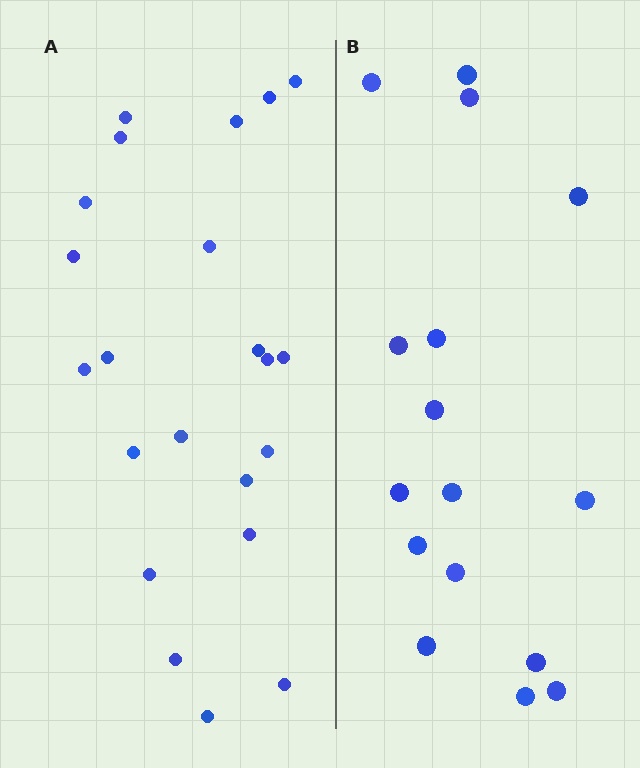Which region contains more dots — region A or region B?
Region A (the left region) has more dots.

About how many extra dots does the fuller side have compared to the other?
Region A has about 6 more dots than region B.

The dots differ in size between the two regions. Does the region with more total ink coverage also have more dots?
No. Region B has more total ink coverage because its dots are larger, but region A actually contains more individual dots. Total area can be misleading — the number of items is what matters here.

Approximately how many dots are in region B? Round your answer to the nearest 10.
About 20 dots. (The exact count is 16, which rounds to 20.)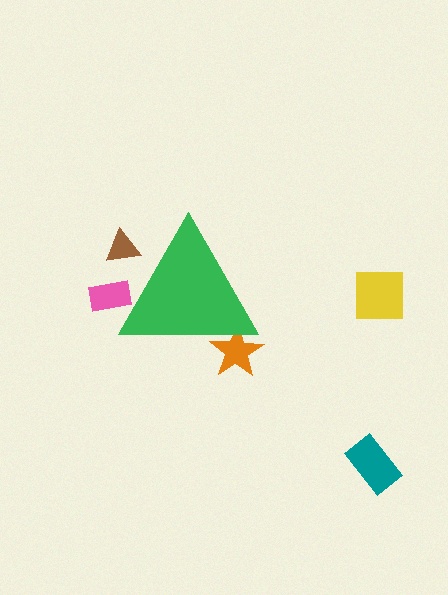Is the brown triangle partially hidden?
Yes, the brown triangle is partially hidden behind the green triangle.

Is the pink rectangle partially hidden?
Yes, the pink rectangle is partially hidden behind the green triangle.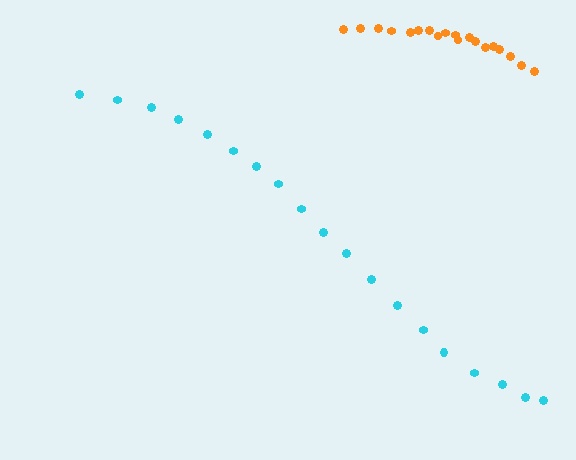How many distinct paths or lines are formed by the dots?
There are 2 distinct paths.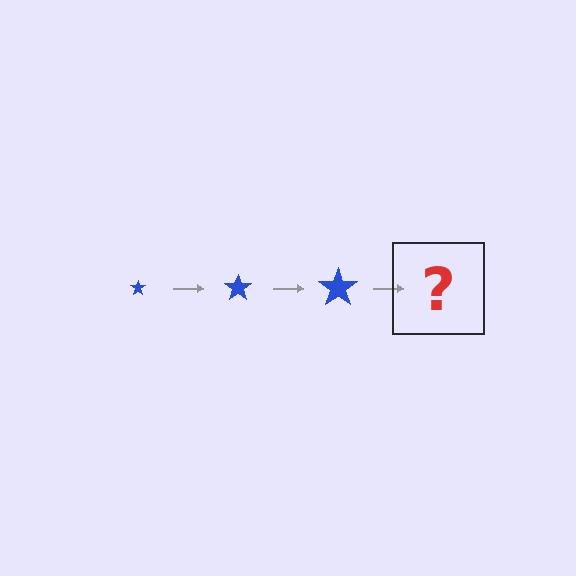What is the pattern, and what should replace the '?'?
The pattern is that the star gets progressively larger each step. The '?' should be a blue star, larger than the previous one.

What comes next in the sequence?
The next element should be a blue star, larger than the previous one.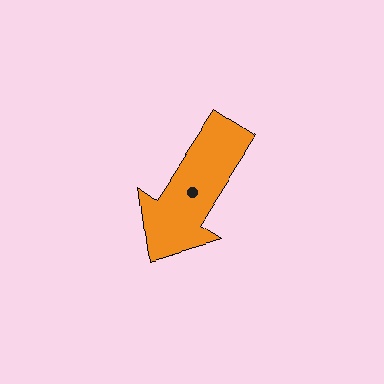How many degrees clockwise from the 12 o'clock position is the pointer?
Approximately 213 degrees.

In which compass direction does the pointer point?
Southwest.